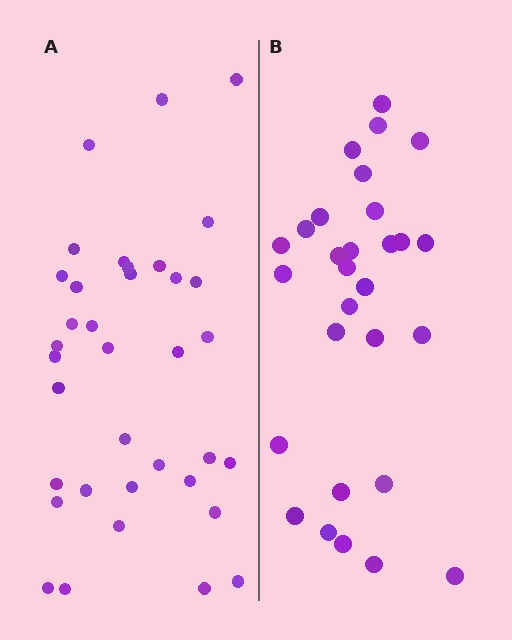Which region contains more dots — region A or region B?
Region A (the left region) has more dots.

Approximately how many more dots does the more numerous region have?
Region A has roughly 8 or so more dots than region B.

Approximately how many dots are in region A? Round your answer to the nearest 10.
About 40 dots. (The exact count is 36, which rounds to 40.)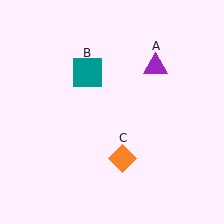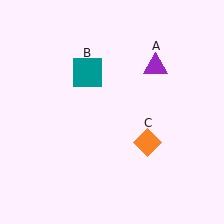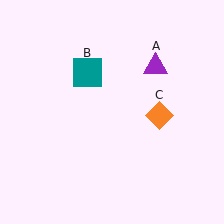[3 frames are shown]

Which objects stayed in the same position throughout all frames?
Purple triangle (object A) and teal square (object B) remained stationary.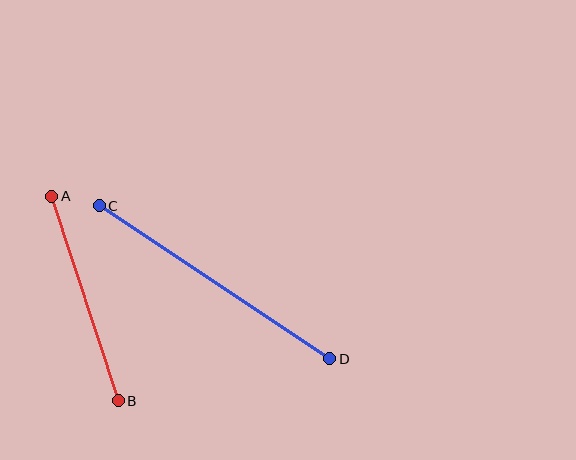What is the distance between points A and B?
The distance is approximately 215 pixels.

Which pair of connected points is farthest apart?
Points C and D are farthest apart.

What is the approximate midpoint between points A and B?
The midpoint is at approximately (85, 298) pixels.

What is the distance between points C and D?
The distance is approximately 277 pixels.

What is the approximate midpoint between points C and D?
The midpoint is at approximately (214, 282) pixels.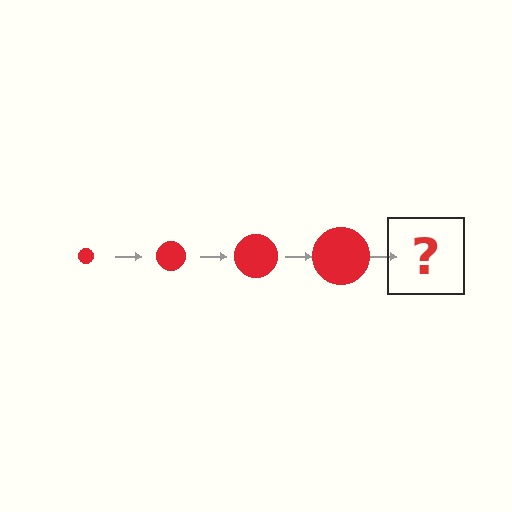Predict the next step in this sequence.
The next step is a red circle, larger than the previous one.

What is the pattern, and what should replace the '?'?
The pattern is that the circle gets progressively larger each step. The '?' should be a red circle, larger than the previous one.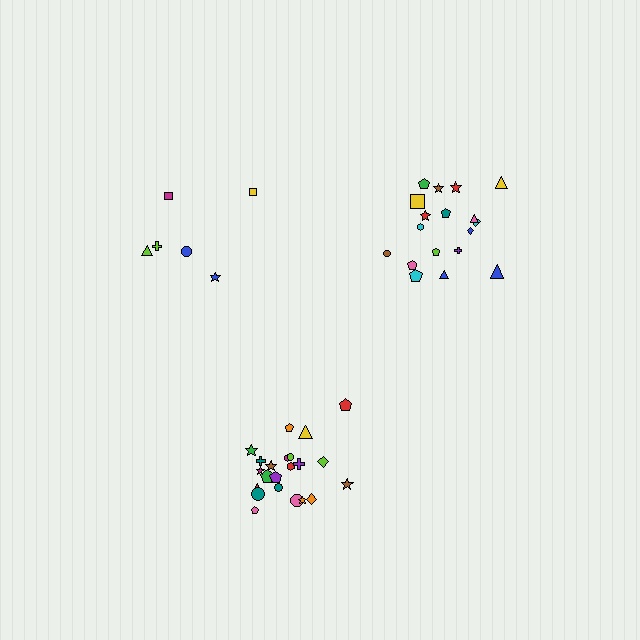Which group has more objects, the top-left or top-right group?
The top-right group.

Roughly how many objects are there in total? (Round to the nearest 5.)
Roughly 45 objects in total.